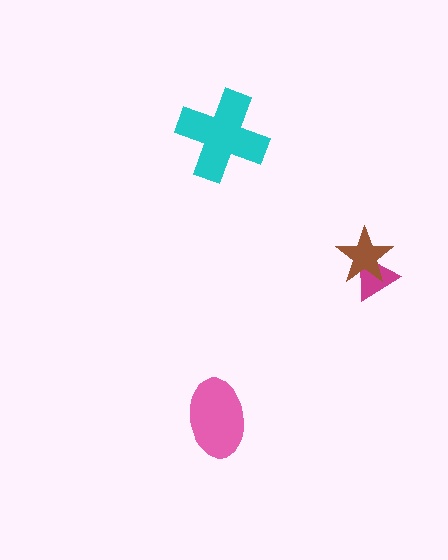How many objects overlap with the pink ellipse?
0 objects overlap with the pink ellipse.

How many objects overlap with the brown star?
1 object overlaps with the brown star.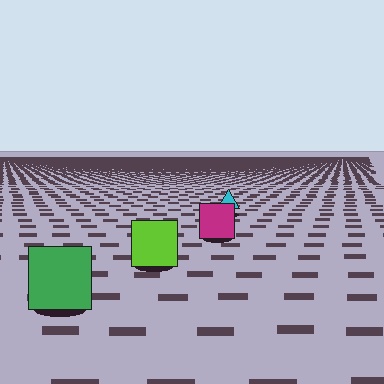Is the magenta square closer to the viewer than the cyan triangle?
Yes. The magenta square is closer — you can tell from the texture gradient: the ground texture is coarser near it.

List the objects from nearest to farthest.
From nearest to farthest: the green square, the lime square, the magenta square, the cyan triangle.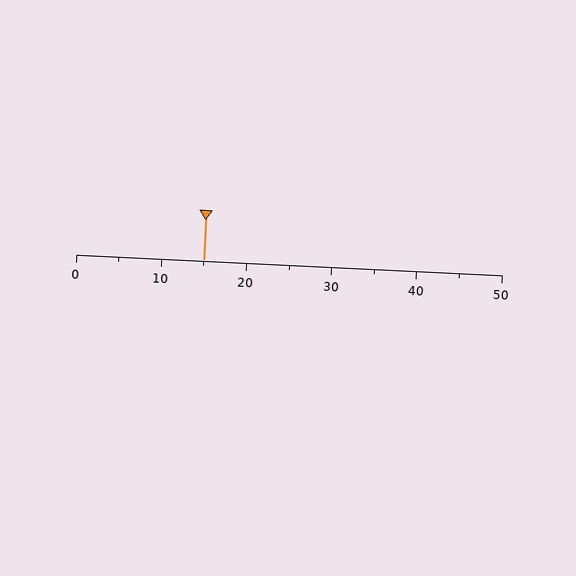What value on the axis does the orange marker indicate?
The marker indicates approximately 15.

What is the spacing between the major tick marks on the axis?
The major ticks are spaced 10 apart.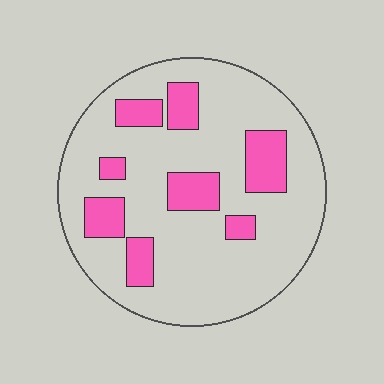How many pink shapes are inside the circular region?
8.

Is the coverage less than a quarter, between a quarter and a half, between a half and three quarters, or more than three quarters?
Less than a quarter.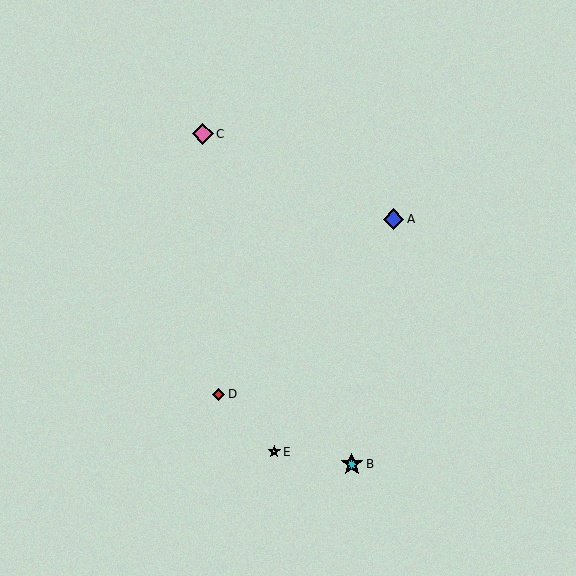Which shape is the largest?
The cyan star (labeled B) is the largest.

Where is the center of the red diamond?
The center of the red diamond is at (218, 394).